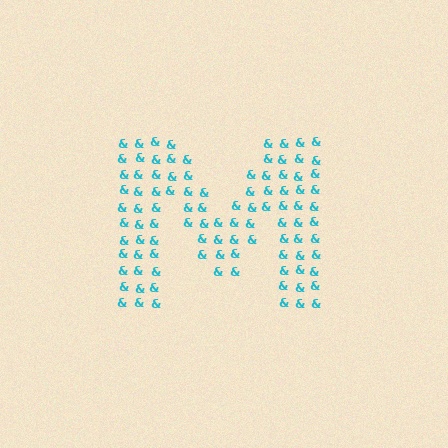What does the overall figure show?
The overall figure shows the letter M.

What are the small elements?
The small elements are ampersands.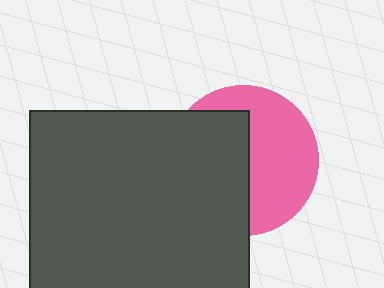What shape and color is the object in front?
The object in front is a dark gray square.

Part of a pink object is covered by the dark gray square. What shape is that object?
It is a circle.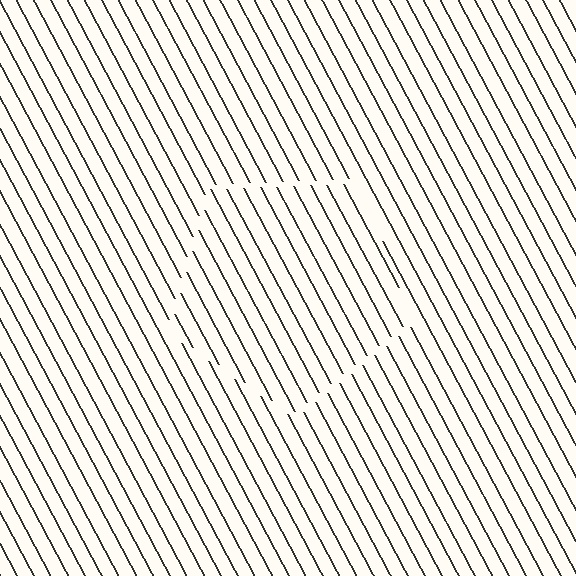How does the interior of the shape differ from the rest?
The interior of the shape contains the same grating, shifted by half a period — the contour is defined by the phase discontinuity where line-ends from the inner and outer gratings abut.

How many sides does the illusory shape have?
5 sides — the line-ends trace a pentagon.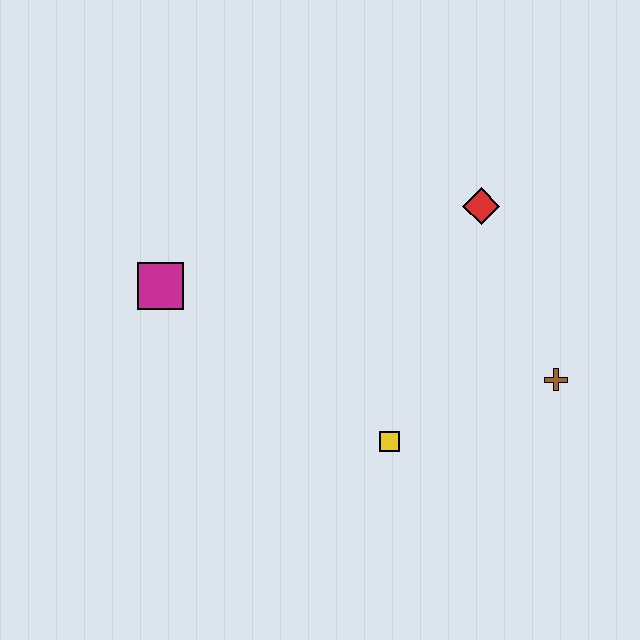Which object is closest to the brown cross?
The yellow square is closest to the brown cross.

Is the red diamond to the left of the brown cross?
Yes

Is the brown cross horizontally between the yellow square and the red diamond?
No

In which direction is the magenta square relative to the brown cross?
The magenta square is to the left of the brown cross.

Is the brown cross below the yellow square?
No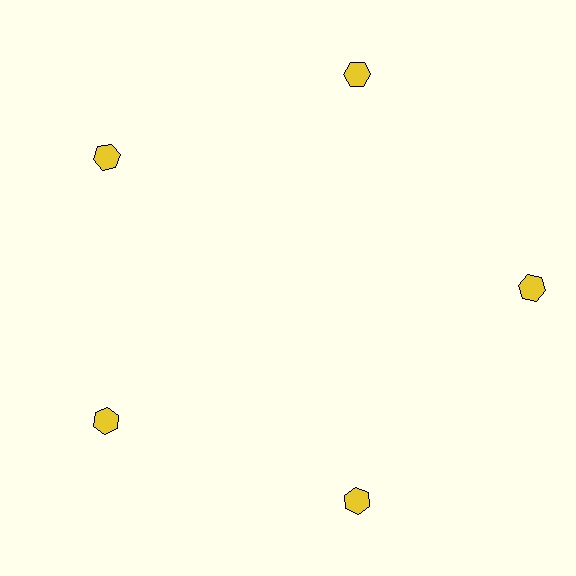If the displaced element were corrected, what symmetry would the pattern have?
It would have 5-fold rotational symmetry — the pattern would map onto itself every 72 degrees.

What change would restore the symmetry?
The symmetry would be restored by moving it inward, back onto the ring so that all 5 hexagons sit at equal angles and equal distance from the center.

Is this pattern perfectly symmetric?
No. The 5 yellow hexagons are arranged in a ring, but one element near the 3 o'clock position is pushed outward from the center, breaking the 5-fold rotational symmetry.